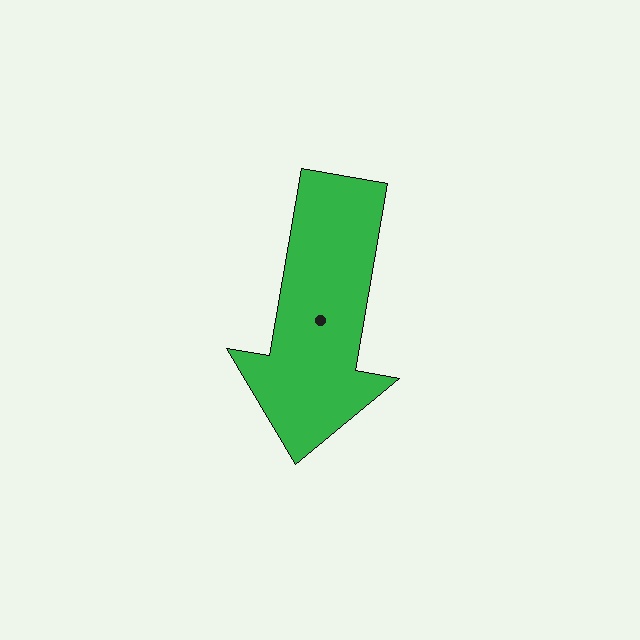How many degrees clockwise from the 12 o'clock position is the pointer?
Approximately 190 degrees.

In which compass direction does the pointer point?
South.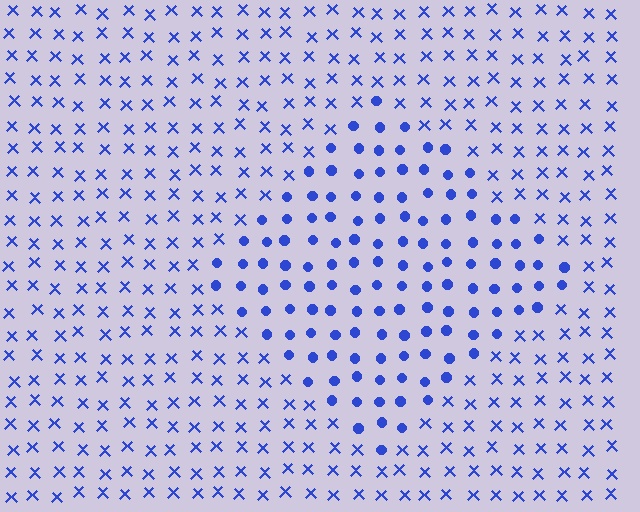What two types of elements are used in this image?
The image uses circles inside the diamond region and X marks outside it.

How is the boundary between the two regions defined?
The boundary is defined by a change in element shape: circles inside vs. X marks outside. All elements share the same color and spacing.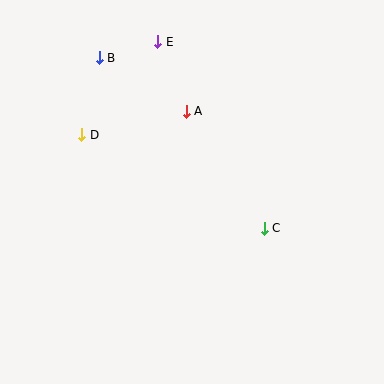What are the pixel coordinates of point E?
Point E is at (158, 42).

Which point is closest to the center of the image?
Point C at (264, 228) is closest to the center.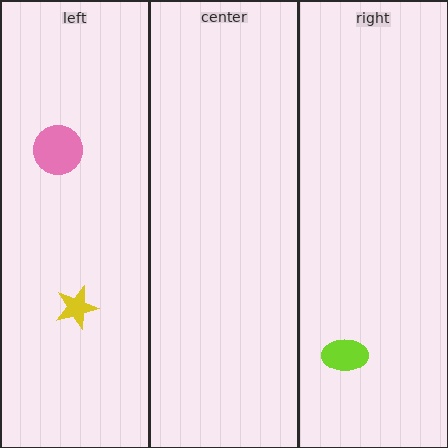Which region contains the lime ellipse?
The right region.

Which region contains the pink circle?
The left region.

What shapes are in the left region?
The yellow star, the pink circle.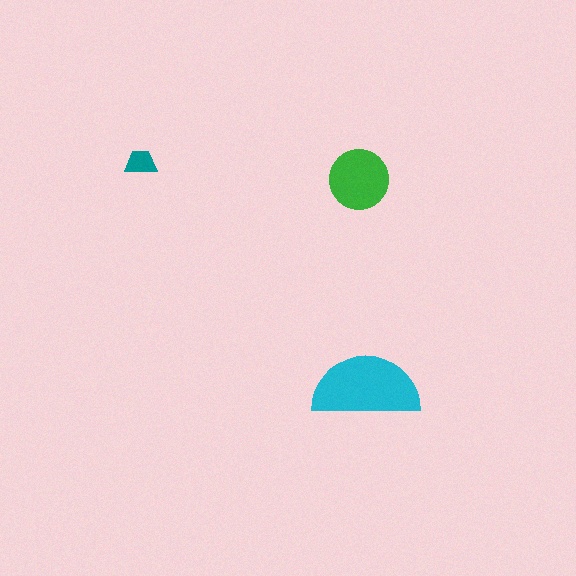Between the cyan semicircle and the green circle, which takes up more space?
The cyan semicircle.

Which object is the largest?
The cyan semicircle.